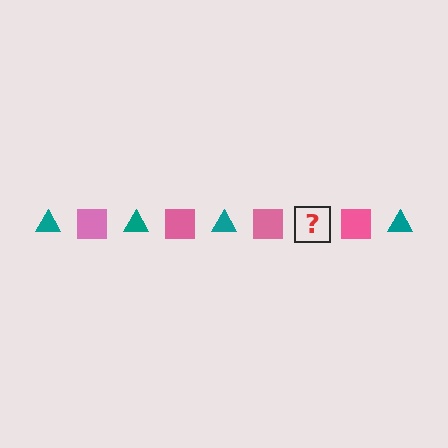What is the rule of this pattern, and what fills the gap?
The rule is that the pattern alternates between teal triangle and pink square. The gap should be filled with a teal triangle.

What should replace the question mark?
The question mark should be replaced with a teal triangle.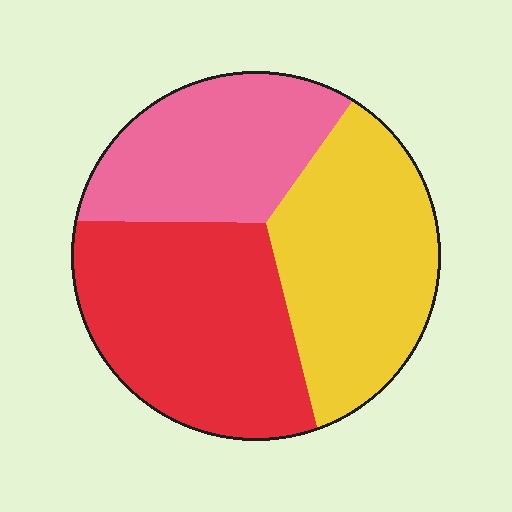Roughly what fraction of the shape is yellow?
Yellow covers 35% of the shape.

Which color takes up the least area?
Pink, at roughly 25%.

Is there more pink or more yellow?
Yellow.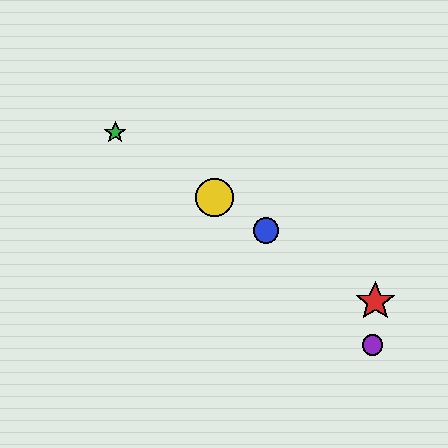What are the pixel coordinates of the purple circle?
The purple circle is at (373, 345).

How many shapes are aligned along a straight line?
4 shapes (the red star, the blue circle, the green star, the yellow circle) are aligned along a straight line.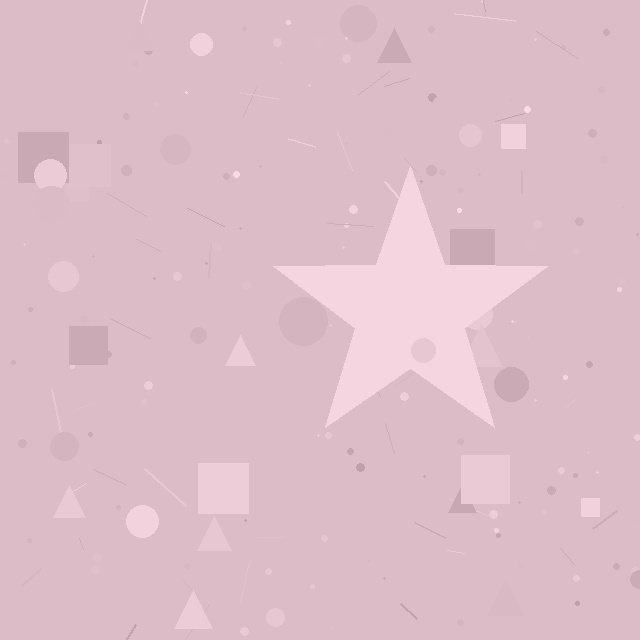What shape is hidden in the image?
A star is hidden in the image.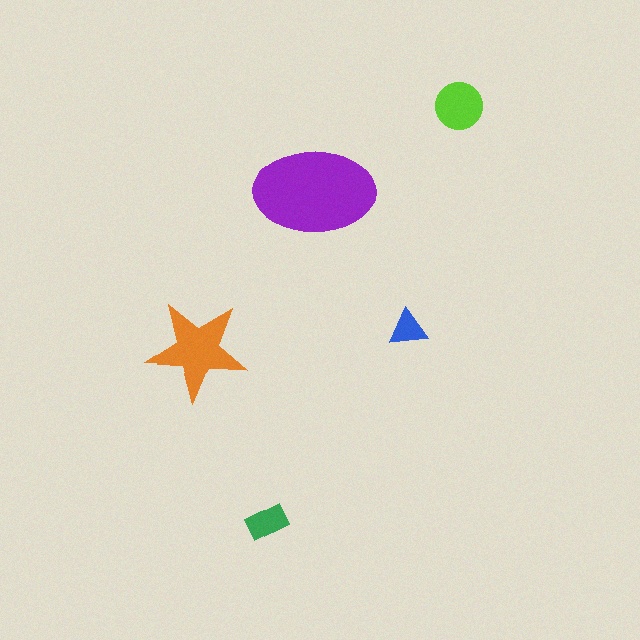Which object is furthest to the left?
The orange star is leftmost.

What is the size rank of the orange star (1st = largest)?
2nd.